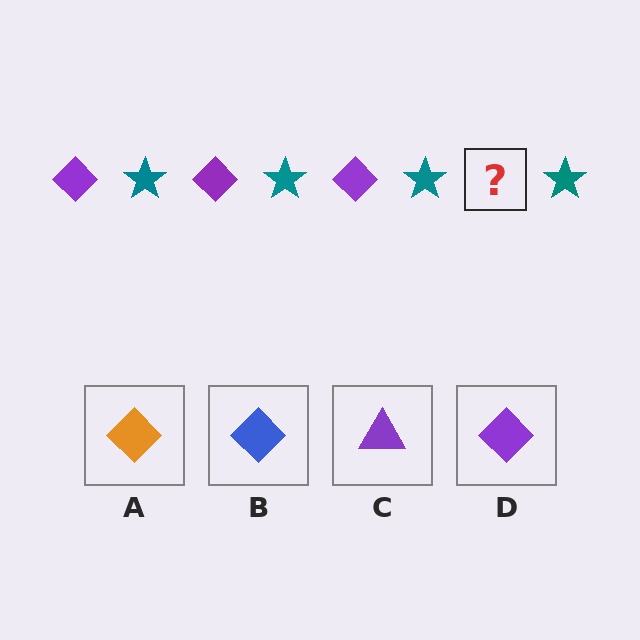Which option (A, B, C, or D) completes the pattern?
D.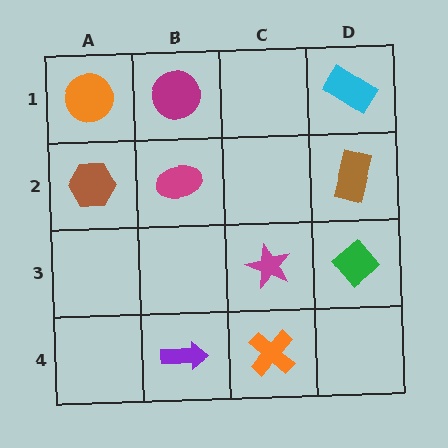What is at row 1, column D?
A cyan rectangle.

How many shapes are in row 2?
3 shapes.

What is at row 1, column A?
An orange circle.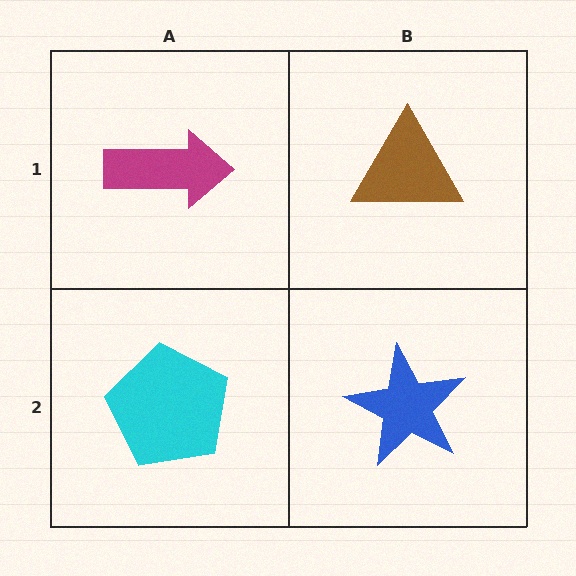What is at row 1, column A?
A magenta arrow.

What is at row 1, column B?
A brown triangle.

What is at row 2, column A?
A cyan pentagon.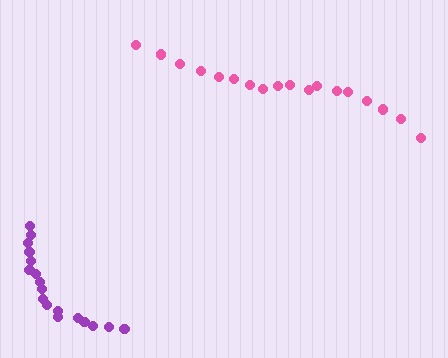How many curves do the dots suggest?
There are 2 distinct paths.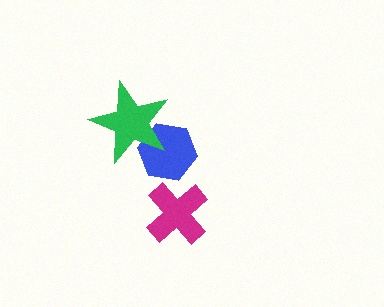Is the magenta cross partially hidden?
No, no other shape covers it.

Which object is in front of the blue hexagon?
The green star is in front of the blue hexagon.